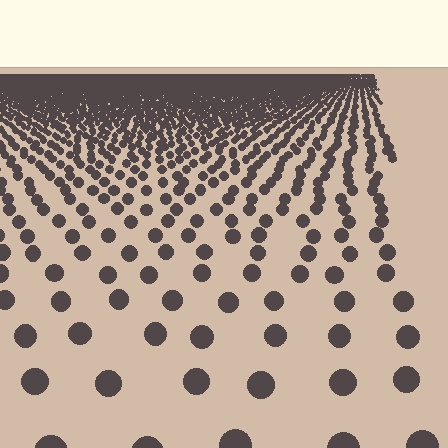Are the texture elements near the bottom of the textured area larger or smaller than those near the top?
Larger. Near the bottom, elements are closer to the viewer and appear at a bigger on-screen size.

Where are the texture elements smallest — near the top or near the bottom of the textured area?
Near the top.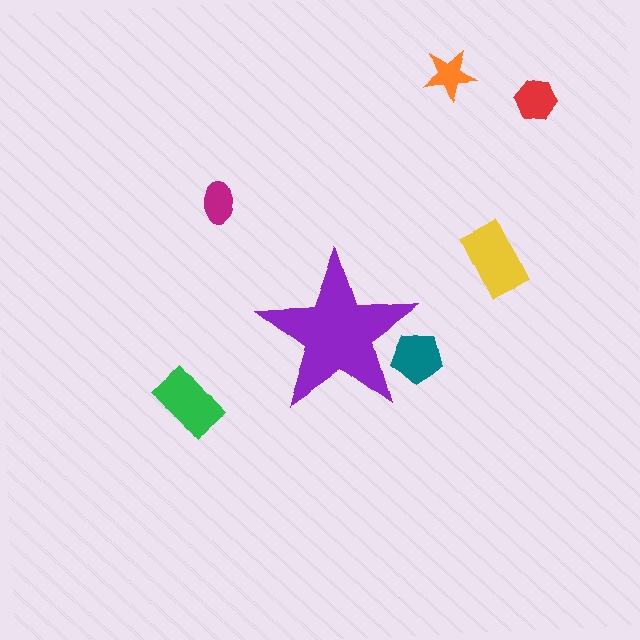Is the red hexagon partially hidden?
No, the red hexagon is fully visible.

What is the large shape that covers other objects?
A purple star.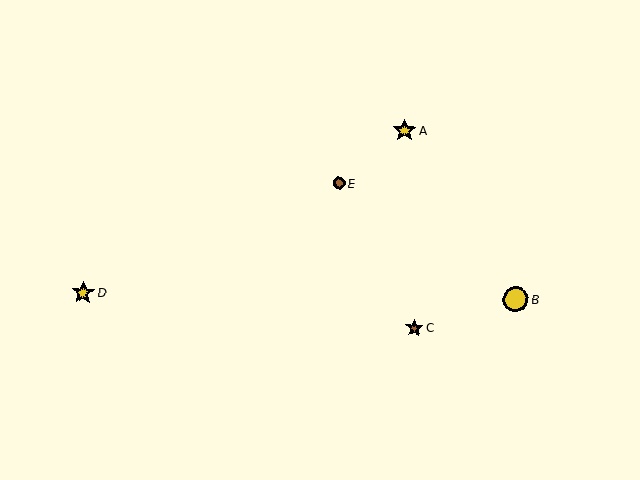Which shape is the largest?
The yellow circle (labeled B) is the largest.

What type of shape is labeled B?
Shape B is a yellow circle.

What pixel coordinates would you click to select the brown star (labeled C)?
Click at (414, 328) to select the brown star C.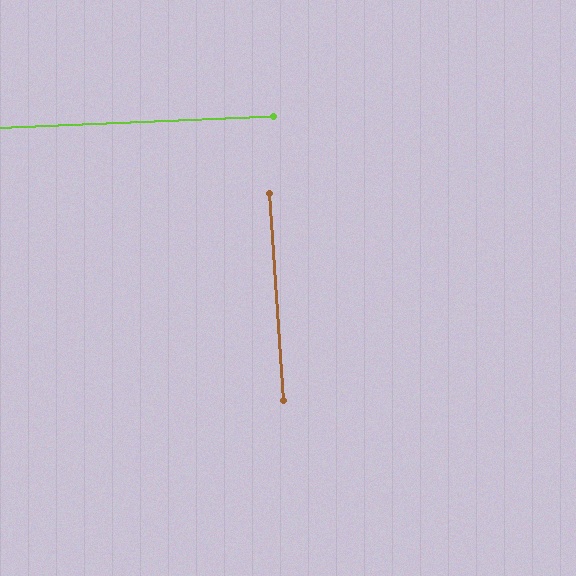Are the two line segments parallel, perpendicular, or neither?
Perpendicular — they meet at approximately 89°.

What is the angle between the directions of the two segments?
Approximately 89 degrees.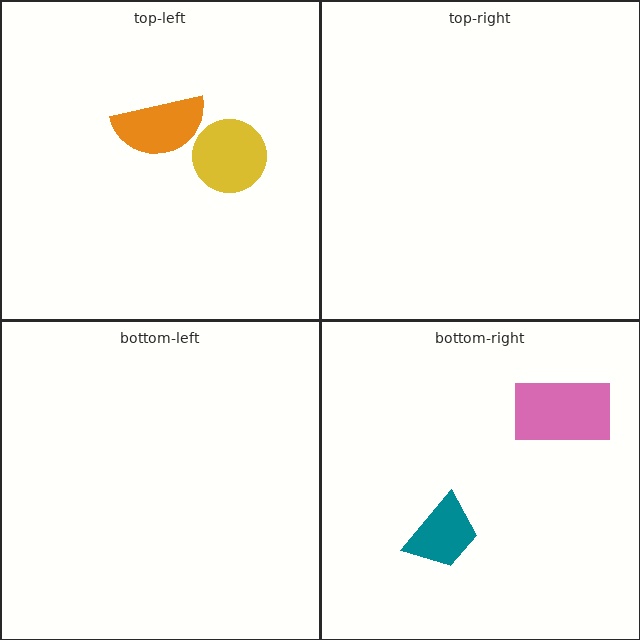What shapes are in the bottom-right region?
The pink rectangle, the teal trapezoid.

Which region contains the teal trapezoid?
The bottom-right region.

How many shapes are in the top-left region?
2.